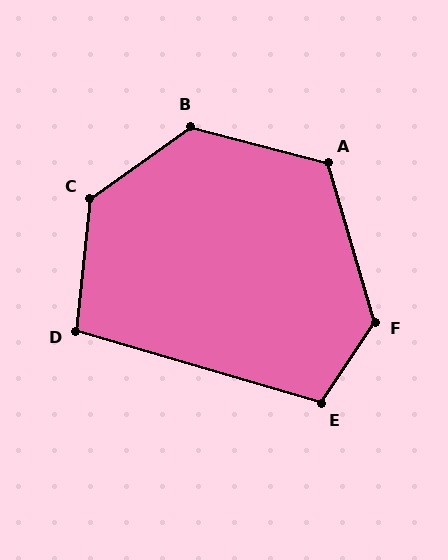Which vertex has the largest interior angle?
C, at approximately 132 degrees.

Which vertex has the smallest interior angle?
D, at approximately 100 degrees.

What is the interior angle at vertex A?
Approximately 121 degrees (obtuse).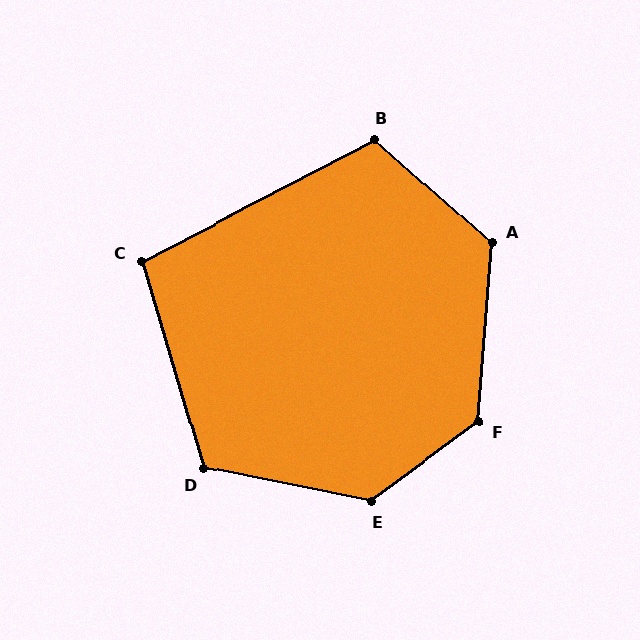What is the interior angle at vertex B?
Approximately 111 degrees (obtuse).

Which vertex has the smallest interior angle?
C, at approximately 101 degrees.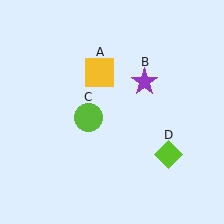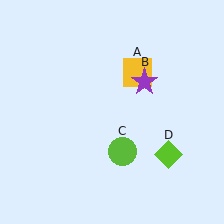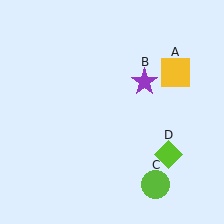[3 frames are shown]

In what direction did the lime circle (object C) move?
The lime circle (object C) moved down and to the right.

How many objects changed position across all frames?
2 objects changed position: yellow square (object A), lime circle (object C).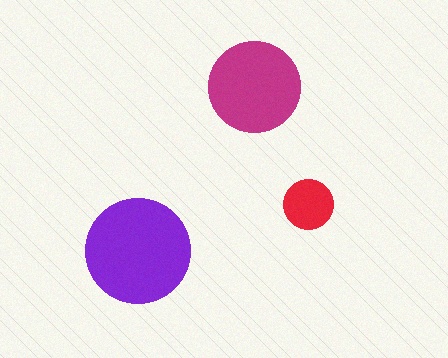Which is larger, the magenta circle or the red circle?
The magenta one.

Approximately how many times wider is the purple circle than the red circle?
About 2 times wider.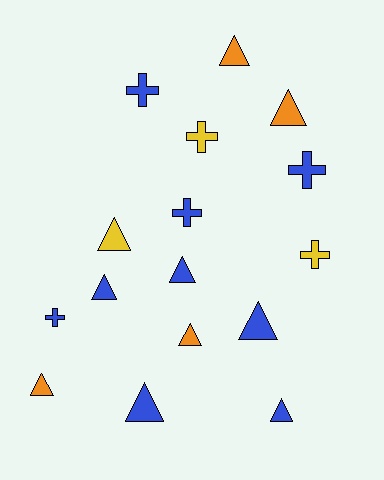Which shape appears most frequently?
Triangle, with 10 objects.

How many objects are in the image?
There are 16 objects.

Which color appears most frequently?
Blue, with 9 objects.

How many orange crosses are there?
There are no orange crosses.